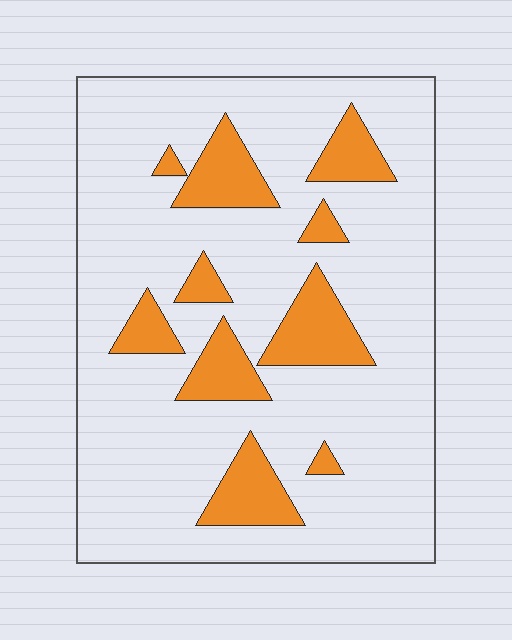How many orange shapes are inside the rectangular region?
10.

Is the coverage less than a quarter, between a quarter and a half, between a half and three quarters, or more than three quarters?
Less than a quarter.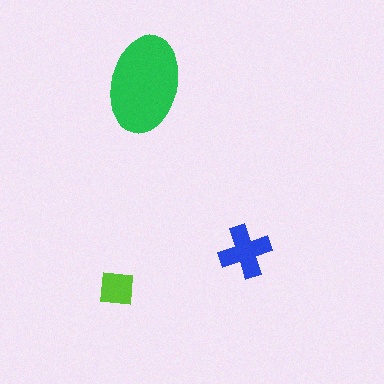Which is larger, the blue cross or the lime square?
The blue cross.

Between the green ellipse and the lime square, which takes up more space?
The green ellipse.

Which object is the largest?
The green ellipse.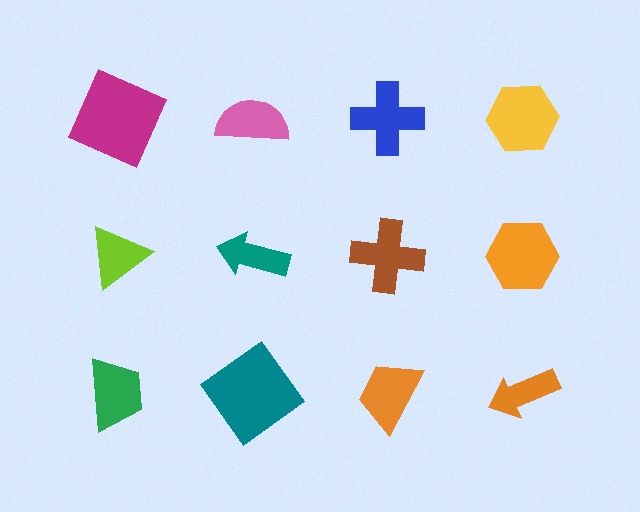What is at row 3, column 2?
A teal diamond.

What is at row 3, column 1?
A green trapezoid.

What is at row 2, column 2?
A teal arrow.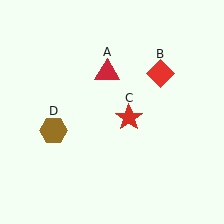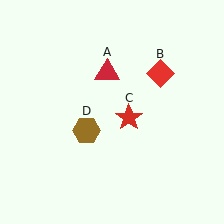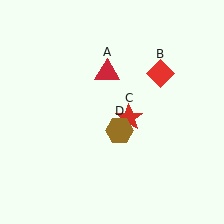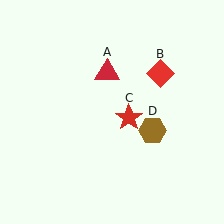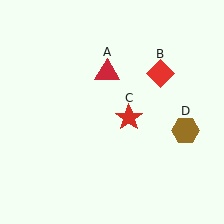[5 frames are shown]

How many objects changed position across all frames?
1 object changed position: brown hexagon (object D).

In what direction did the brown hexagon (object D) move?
The brown hexagon (object D) moved right.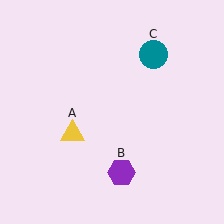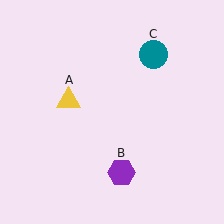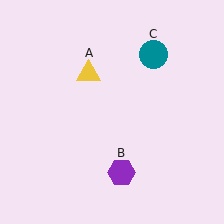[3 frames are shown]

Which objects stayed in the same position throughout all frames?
Purple hexagon (object B) and teal circle (object C) remained stationary.